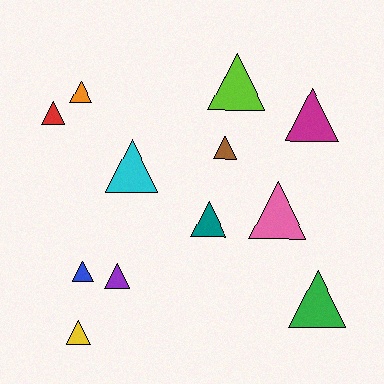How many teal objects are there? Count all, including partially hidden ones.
There is 1 teal object.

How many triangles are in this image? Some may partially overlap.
There are 12 triangles.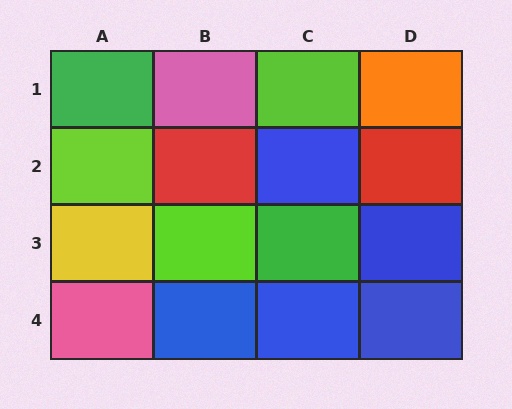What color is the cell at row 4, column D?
Blue.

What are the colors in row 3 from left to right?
Yellow, lime, green, blue.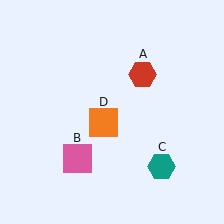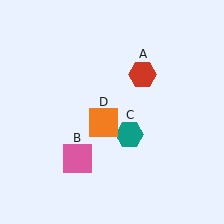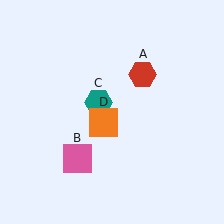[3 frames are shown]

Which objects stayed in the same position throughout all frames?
Red hexagon (object A) and pink square (object B) and orange square (object D) remained stationary.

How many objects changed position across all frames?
1 object changed position: teal hexagon (object C).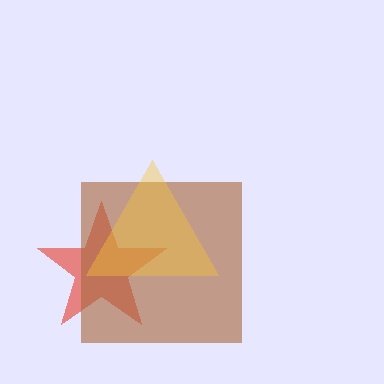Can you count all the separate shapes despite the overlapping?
Yes, there are 3 separate shapes.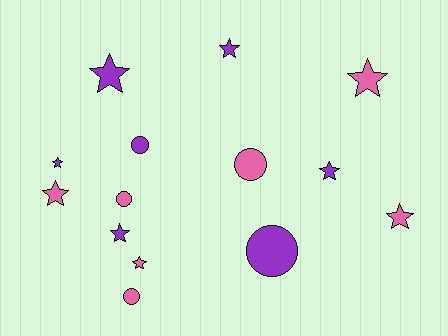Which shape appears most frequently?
Star, with 9 objects.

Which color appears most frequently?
Purple, with 7 objects.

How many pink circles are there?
There are 3 pink circles.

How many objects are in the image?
There are 14 objects.